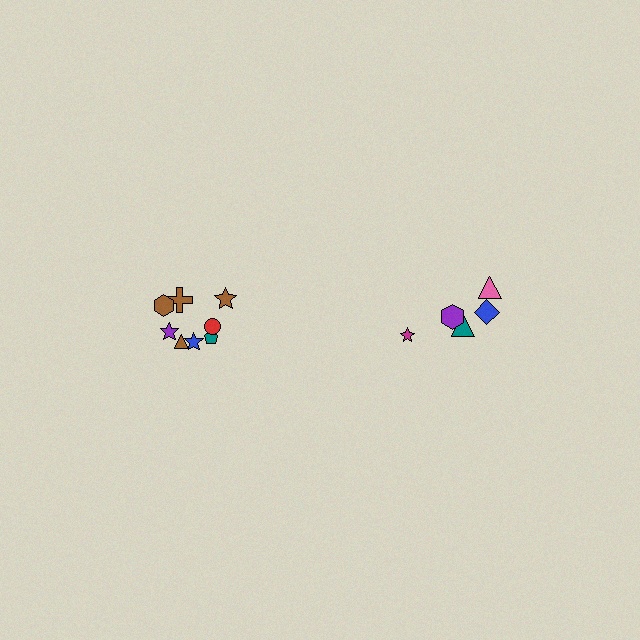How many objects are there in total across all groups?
There are 13 objects.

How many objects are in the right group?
There are 5 objects.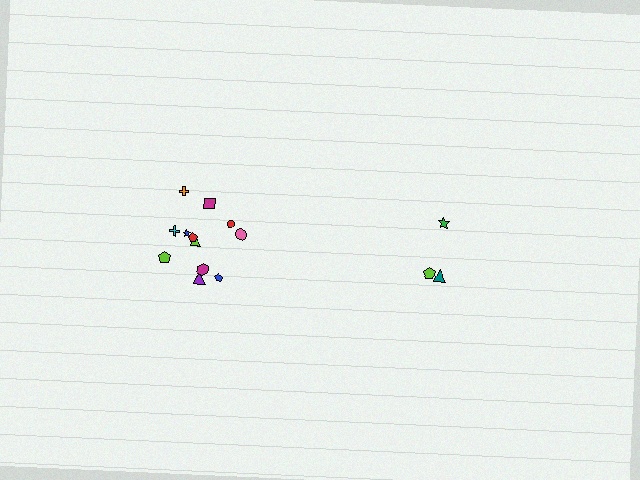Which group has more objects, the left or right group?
The left group.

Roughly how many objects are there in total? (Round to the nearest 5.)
Roughly 15 objects in total.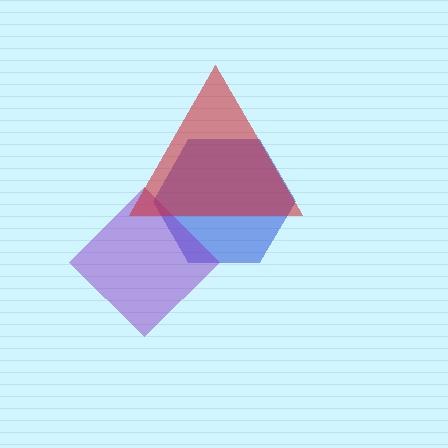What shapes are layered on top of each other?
The layered shapes are: a blue hexagon, a purple diamond, a red triangle.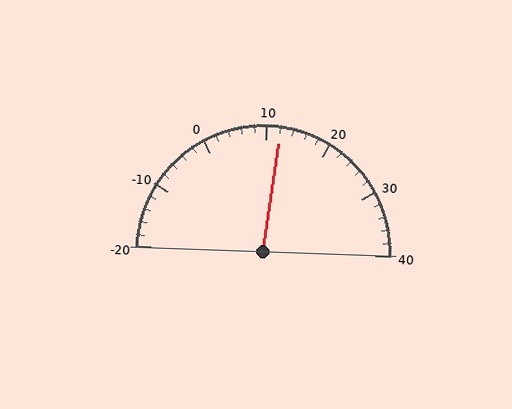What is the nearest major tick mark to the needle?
The nearest major tick mark is 10.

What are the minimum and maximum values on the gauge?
The gauge ranges from -20 to 40.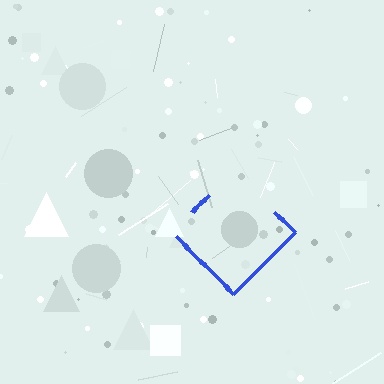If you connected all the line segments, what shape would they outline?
They would outline a diamond.